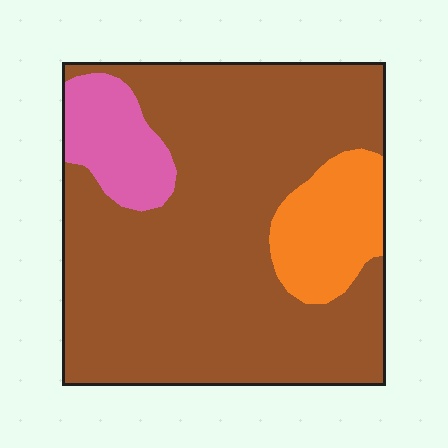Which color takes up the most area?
Brown, at roughly 75%.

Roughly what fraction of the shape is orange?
Orange takes up about one eighth (1/8) of the shape.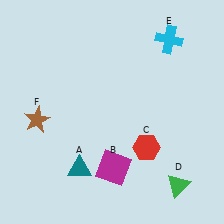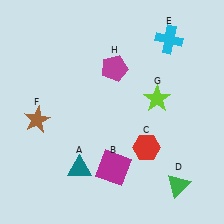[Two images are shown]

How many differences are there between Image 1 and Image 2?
There are 2 differences between the two images.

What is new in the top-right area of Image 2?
A magenta pentagon (H) was added in the top-right area of Image 2.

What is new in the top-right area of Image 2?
A lime star (G) was added in the top-right area of Image 2.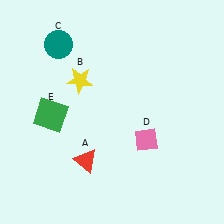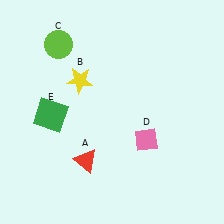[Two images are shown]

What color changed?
The circle (C) changed from teal in Image 1 to lime in Image 2.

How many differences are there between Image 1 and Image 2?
There is 1 difference between the two images.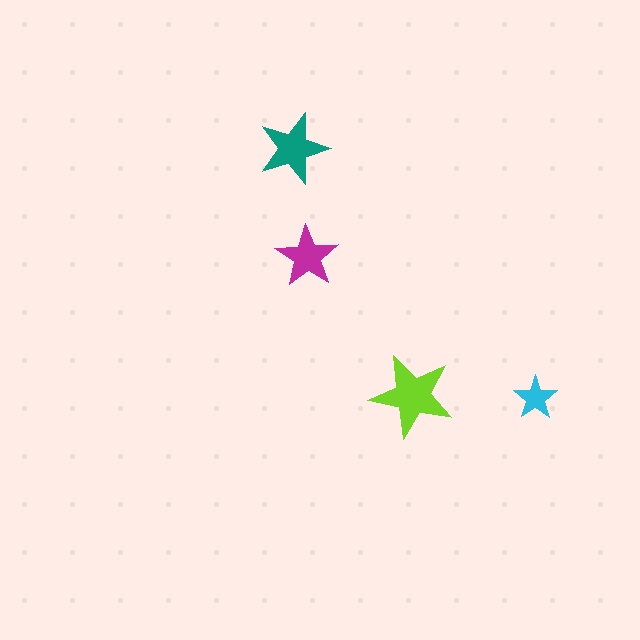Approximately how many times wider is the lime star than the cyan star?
About 2 times wider.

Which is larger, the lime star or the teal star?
The lime one.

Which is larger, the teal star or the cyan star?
The teal one.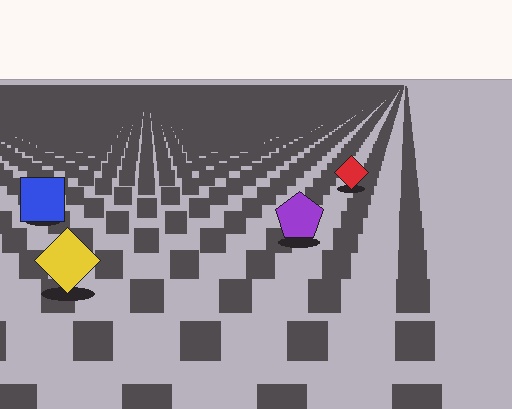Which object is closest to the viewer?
The yellow diamond is closest. The texture marks near it are larger and more spread out.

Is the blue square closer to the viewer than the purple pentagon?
No. The purple pentagon is closer — you can tell from the texture gradient: the ground texture is coarser near it.